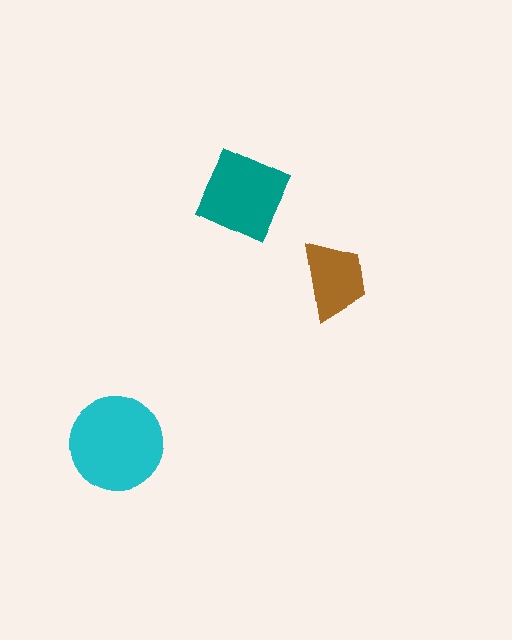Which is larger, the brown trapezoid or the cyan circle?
The cyan circle.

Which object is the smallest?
The brown trapezoid.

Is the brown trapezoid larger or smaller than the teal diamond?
Smaller.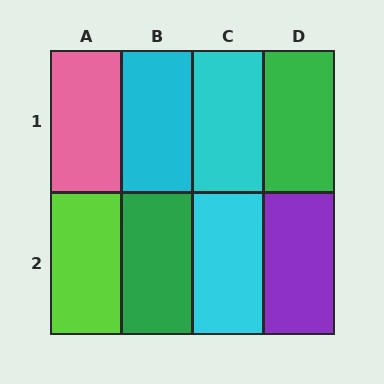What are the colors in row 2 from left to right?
Lime, green, cyan, purple.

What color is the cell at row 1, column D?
Green.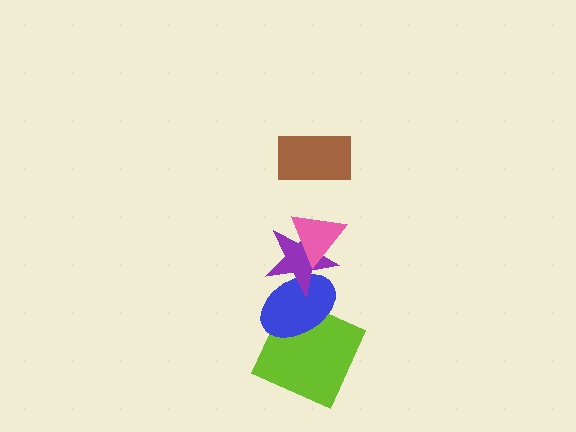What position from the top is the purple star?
The purple star is 3rd from the top.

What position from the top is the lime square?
The lime square is 5th from the top.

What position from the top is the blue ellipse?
The blue ellipse is 4th from the top.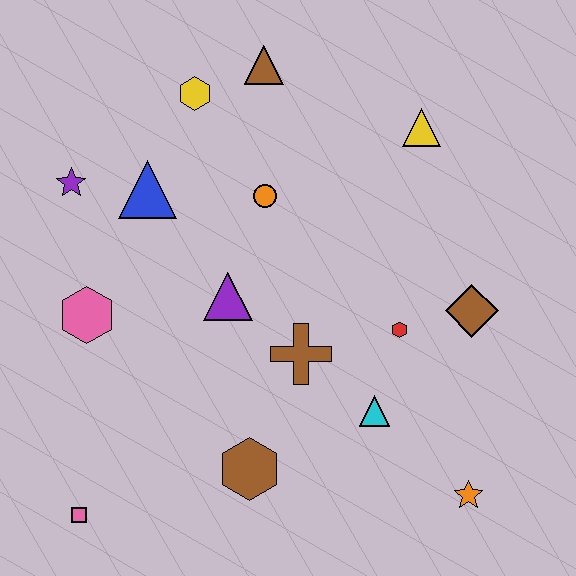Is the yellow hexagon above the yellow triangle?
Yes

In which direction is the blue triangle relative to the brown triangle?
The blue triangle is below the brown triangle.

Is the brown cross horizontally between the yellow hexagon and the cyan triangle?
Yes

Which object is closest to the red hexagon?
The brown diamond is closest to the red hexagon.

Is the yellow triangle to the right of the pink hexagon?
Yes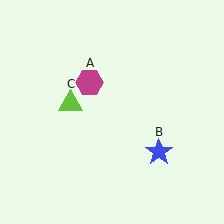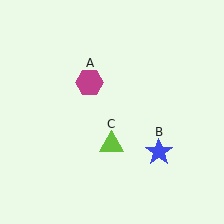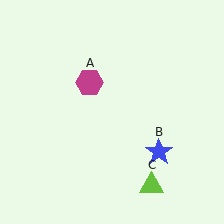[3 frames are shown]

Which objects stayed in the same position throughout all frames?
Magenta hexagon (object A) and blue star (object B) remained stationary.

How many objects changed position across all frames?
1 object changed position: lime triangle (object C).